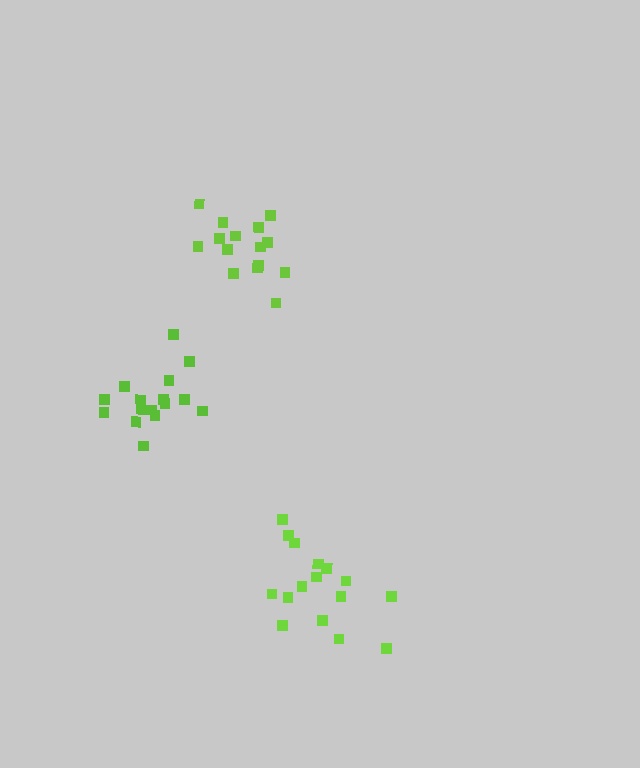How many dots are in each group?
Group 1: 16 dots, Group 2: 16 dots, Group 3: 16 dots (48 total).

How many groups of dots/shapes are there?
There are 3 groups.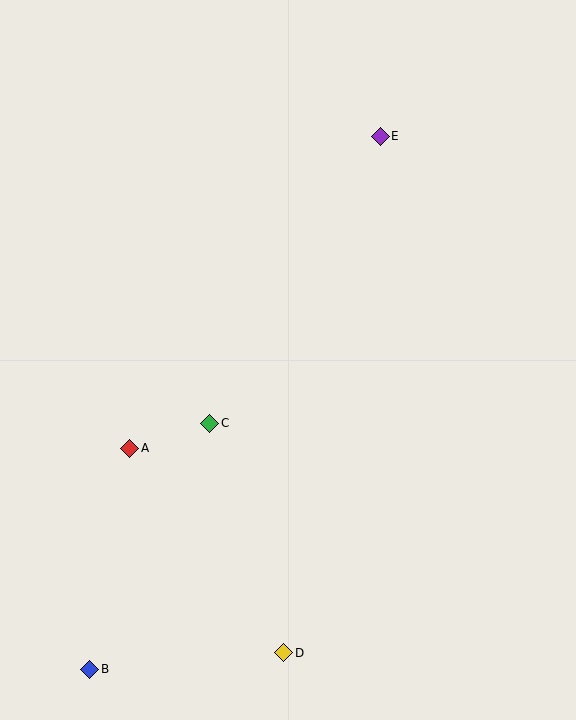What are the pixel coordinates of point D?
Point D is at (284, 653).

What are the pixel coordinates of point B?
Point B is at (90, 669).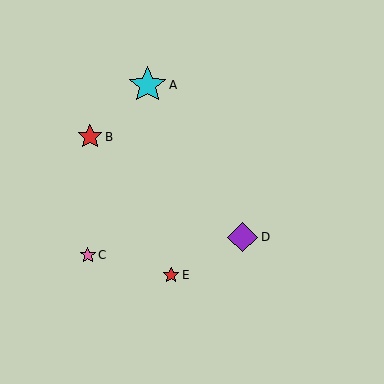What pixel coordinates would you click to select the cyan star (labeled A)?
Click at (147, 85) to select the cyan star A.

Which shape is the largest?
The cyan star (labeled A) is the largest.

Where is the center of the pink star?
The center of the pink star is at (88, 255).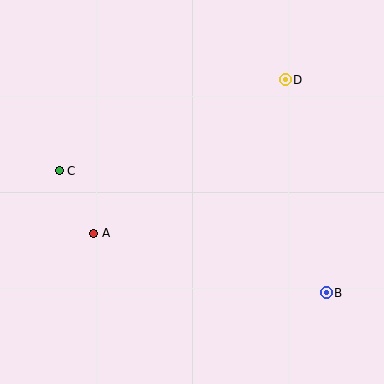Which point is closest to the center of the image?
Point A at (94, 233) is closest to the center.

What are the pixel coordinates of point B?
Point B is at (326, 293).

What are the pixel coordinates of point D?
Point D is at (285, 80).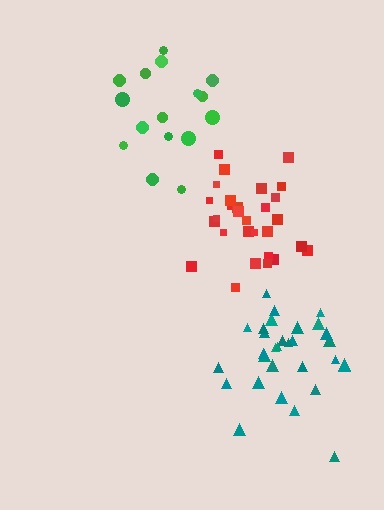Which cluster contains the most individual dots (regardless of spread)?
Teal (32).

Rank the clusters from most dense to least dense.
red, green, teal.